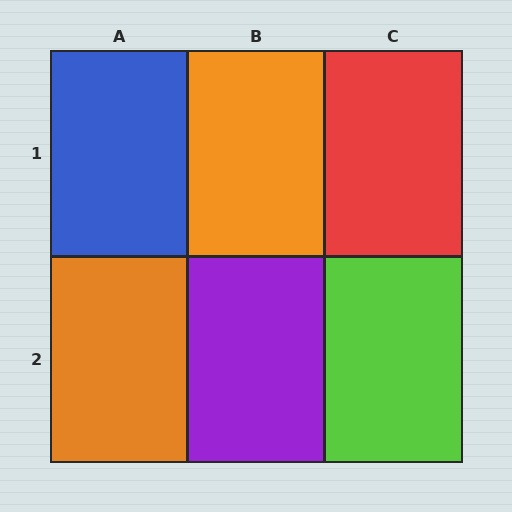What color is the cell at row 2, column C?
Lime.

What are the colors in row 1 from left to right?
Blue, orange, red.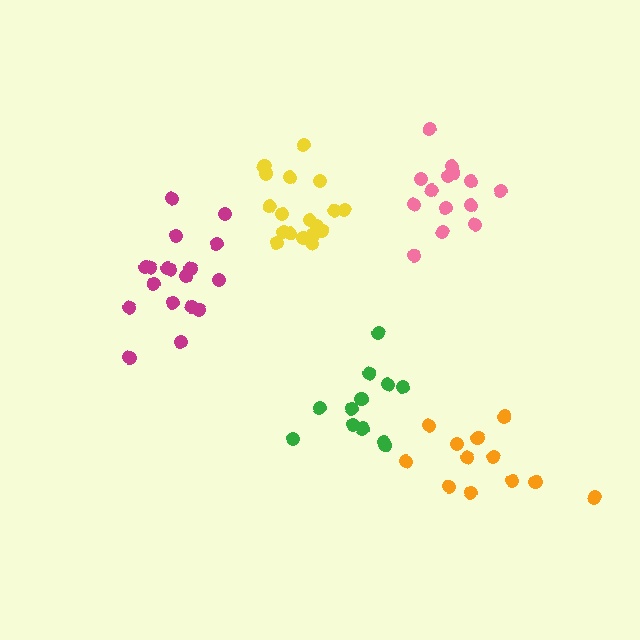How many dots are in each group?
Group 1: 12 dots, Group 2: 14 dots, Group 3: 18 dots, Group 4: 12 dots, Group 5: 18 dots (74 total).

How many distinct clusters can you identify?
There are 5 distinct clusters.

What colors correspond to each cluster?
The clusters are colored: green, pink, magenta, orange, yellow.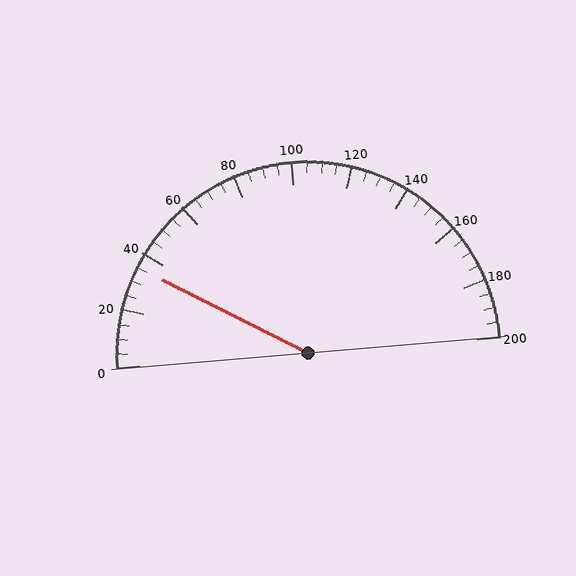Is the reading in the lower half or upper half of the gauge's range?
The reading is in the lower half of the range (0 to 200).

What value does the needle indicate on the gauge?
The needle indicates approximately 35.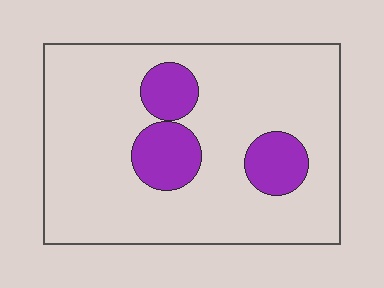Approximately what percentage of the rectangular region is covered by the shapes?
Approximately 15%.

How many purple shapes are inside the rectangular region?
3.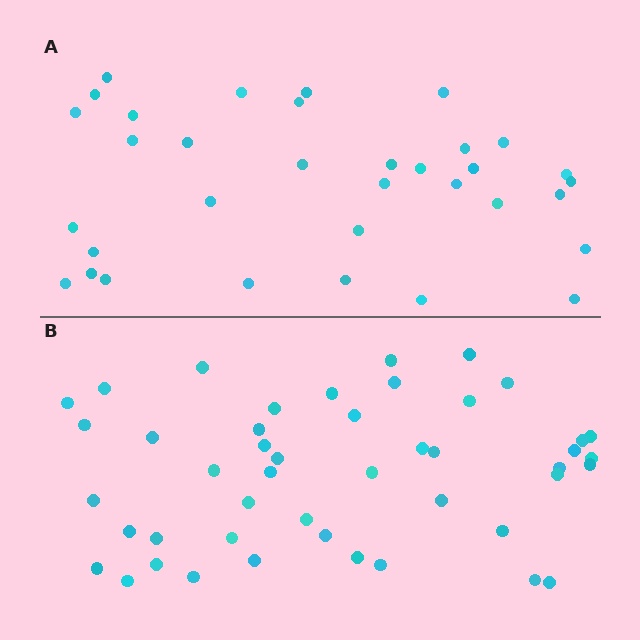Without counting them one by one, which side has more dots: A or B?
Region B (the bottom region) has more dots.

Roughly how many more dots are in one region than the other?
Region B has roughly 12 or so more dots than region A.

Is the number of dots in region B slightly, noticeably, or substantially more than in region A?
Region B has noticeably more, but not dramatically so. The ratio is roughly 1.4 to 1.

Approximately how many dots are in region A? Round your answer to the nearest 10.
About 30 dots. (The exact count is 34, which rounds to 30.)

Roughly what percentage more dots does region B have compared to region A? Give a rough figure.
About 35% more.